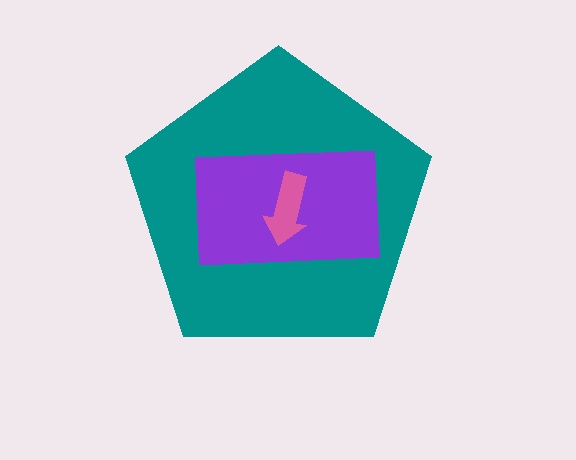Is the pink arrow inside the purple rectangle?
Yes.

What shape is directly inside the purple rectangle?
The pink arrow.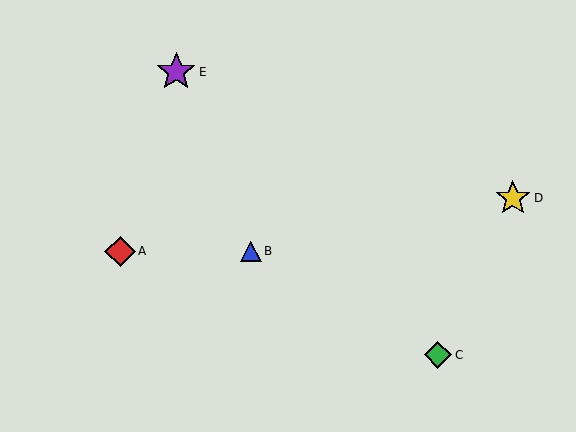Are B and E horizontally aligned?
No, B is at y≈251 and E is at y≈72.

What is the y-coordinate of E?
Object E is at y≈72.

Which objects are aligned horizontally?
Objects A, B are aligned horizontally.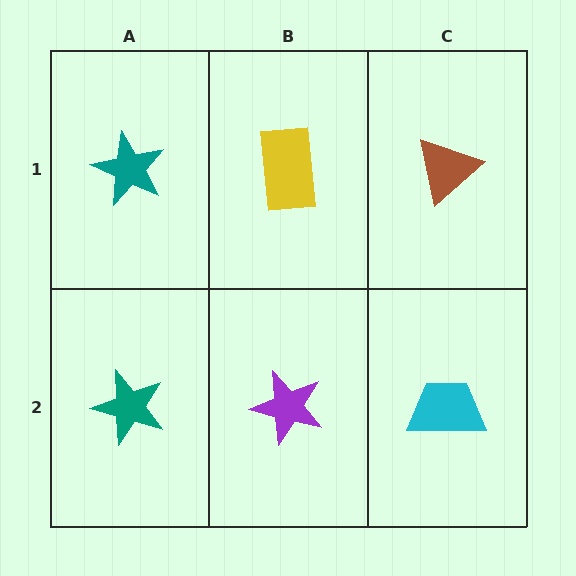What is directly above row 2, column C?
A brown triangle.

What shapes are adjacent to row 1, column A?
A teal star (row 2, column A), a yellow rectangle (row 1, column B).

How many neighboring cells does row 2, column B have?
3.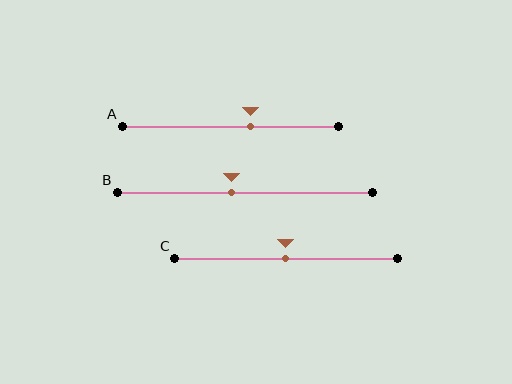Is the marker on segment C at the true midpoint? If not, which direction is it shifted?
Yes, the marker on segment C is at the true midpoint.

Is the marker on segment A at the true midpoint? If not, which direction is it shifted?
No, the marker on segment A is shifted to the right by about 9% of the segment length.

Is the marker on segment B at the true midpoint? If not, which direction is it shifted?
No, the marker on segment B is shifted to the left by about 5% of the segment length.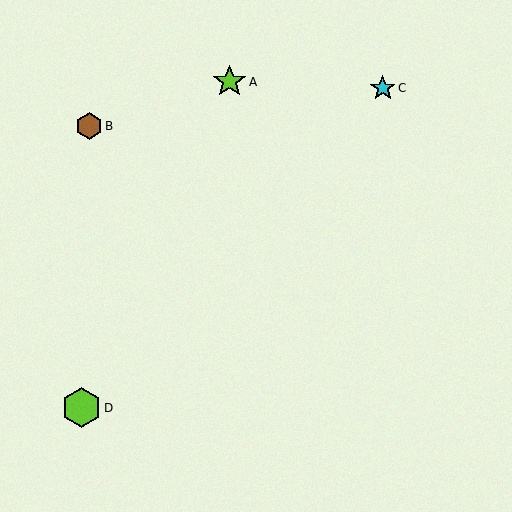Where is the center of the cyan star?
The center of the cyan star is at (383, 88).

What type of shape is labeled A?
Shape A is a lime star.